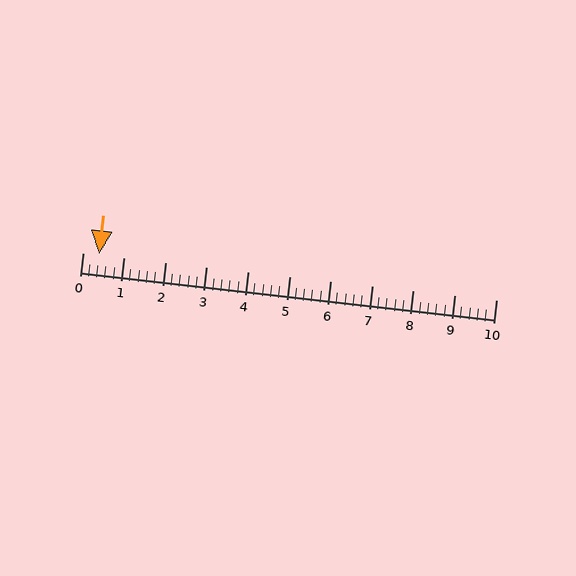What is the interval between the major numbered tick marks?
The major tick marks are spaced 1 units apart.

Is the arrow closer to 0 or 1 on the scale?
The arrow is closer to 0.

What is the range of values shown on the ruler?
The ruler shows values from 0 to 10.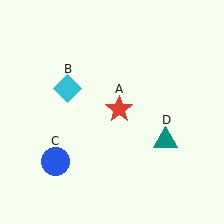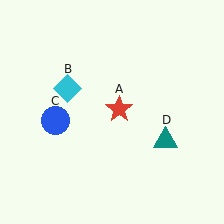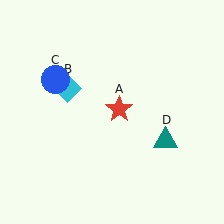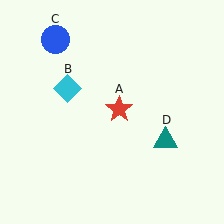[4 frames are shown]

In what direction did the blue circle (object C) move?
The blue circle (object C) moved up.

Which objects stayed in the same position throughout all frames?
Red star (object A) and cyan diamond (object B) and teal triangle (object D) remained stationary.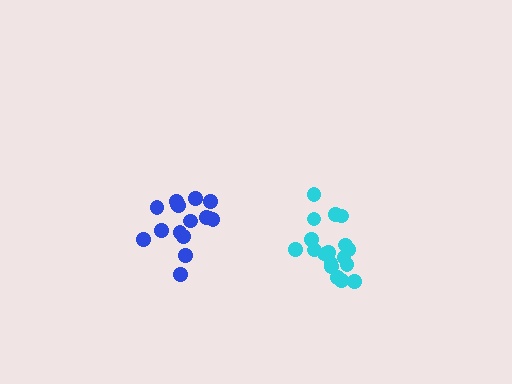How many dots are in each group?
Group 1: 16 dots, Group 2: 18 dots (34 total).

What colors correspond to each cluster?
The clusters are colored: blue, cyan.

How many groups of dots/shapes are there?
There are 2 groups.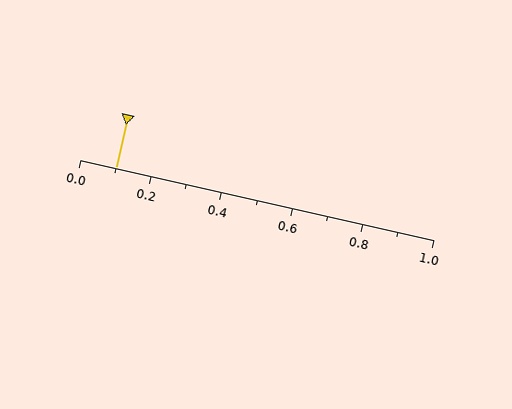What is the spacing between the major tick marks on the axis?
The major ticks are spaced 0.2 apart.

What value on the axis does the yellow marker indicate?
The marker indicates approximately 0.1.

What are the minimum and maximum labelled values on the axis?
The axis runs from 0.0 to 1.0.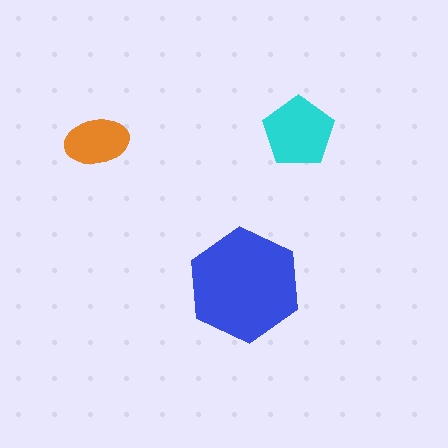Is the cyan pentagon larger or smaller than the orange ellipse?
Larger.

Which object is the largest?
The blue hexagon.